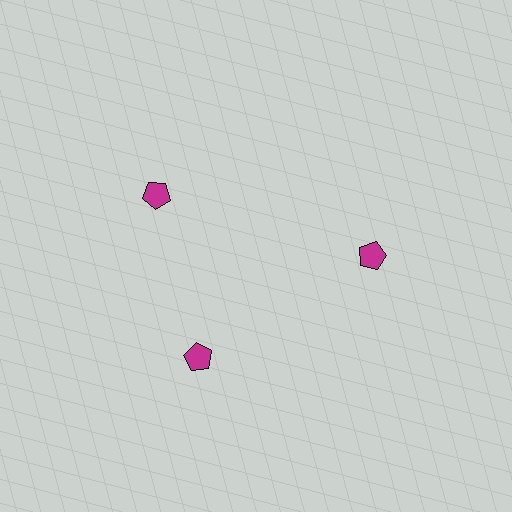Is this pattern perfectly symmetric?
No. The 3 magenta pentagons are arranged in a ring, but one element near the 11 o'clock position is rotated out of alignment along the ring, breaking the 3-fold rotational symmetry.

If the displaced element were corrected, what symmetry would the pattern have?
It would have 3-fold rotational symmetry — the pattern would map onto itself every 120 degrees.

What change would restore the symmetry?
The symmetry would be restored by rotating it back into even spacing with its neighbors so that all 3 pentagons sit at equal angles and equal distance from the center.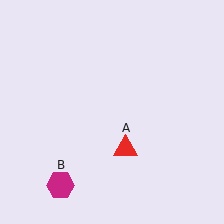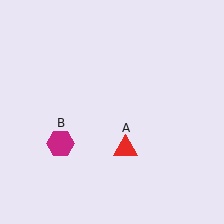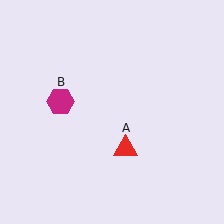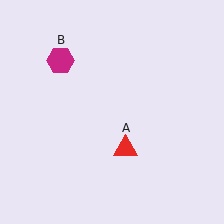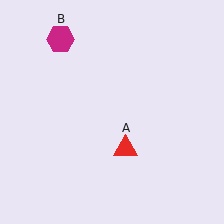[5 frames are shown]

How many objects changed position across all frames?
1 object changed position: magenta hexagon (object B).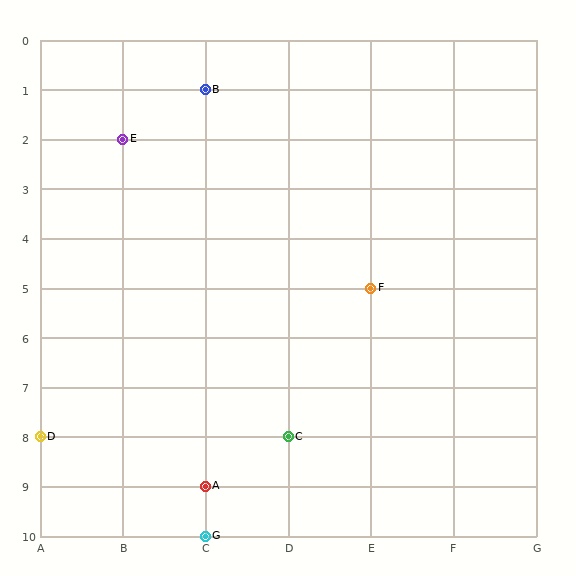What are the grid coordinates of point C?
Point C is at grid coordinates (D, 8).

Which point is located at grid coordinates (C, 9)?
Point A is at (C, 9).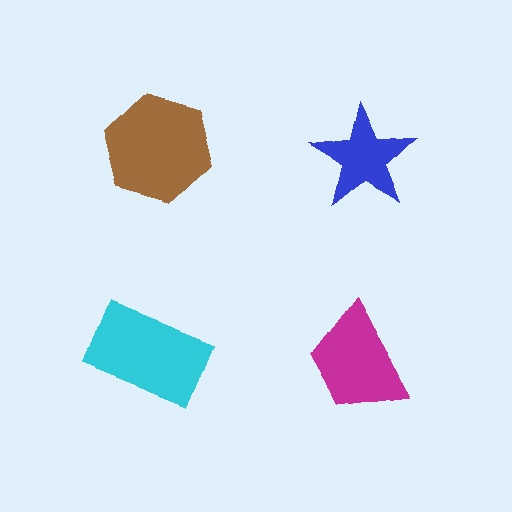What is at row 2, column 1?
A cyan rectangle.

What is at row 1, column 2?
A blue star.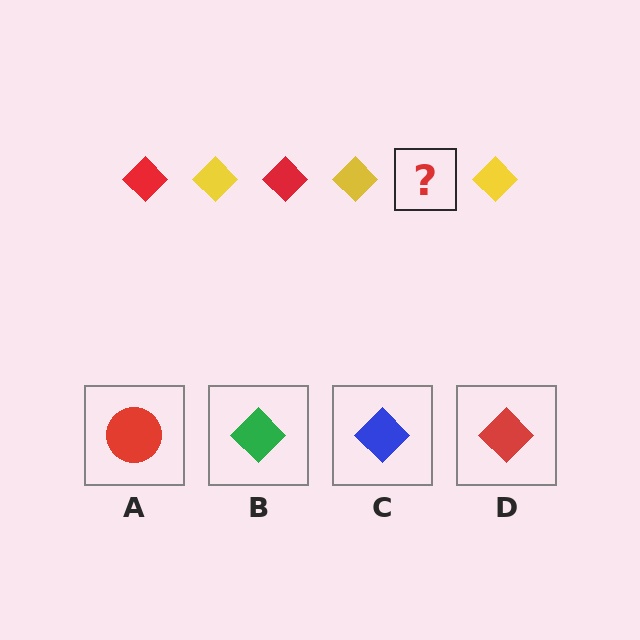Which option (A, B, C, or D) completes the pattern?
D.